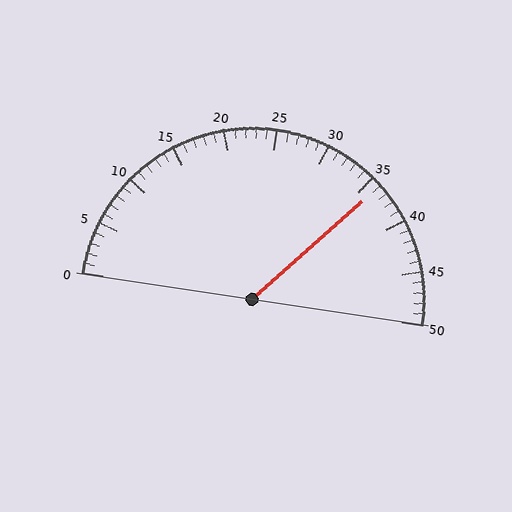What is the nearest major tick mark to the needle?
The nearest major tick mark is 35.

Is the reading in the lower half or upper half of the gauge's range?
The reading is in the upper half of the range (0 to 50).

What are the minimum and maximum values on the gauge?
The gauge ranges from 0 to 50.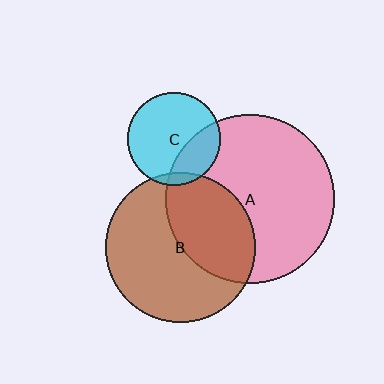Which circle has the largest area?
Circle A (pink).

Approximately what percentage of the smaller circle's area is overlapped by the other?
Approximately 30%.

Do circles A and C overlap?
Yes.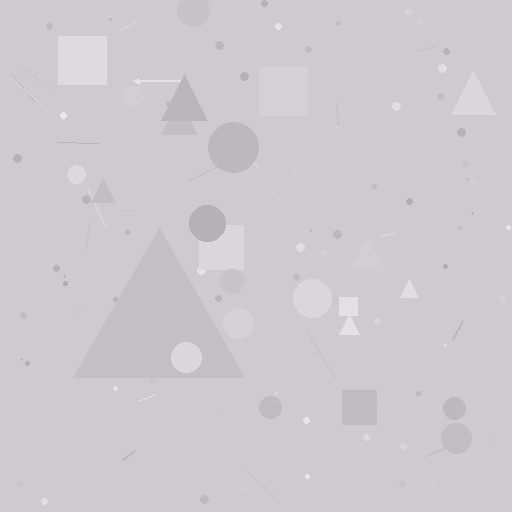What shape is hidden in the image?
A triangle is hidden in the image.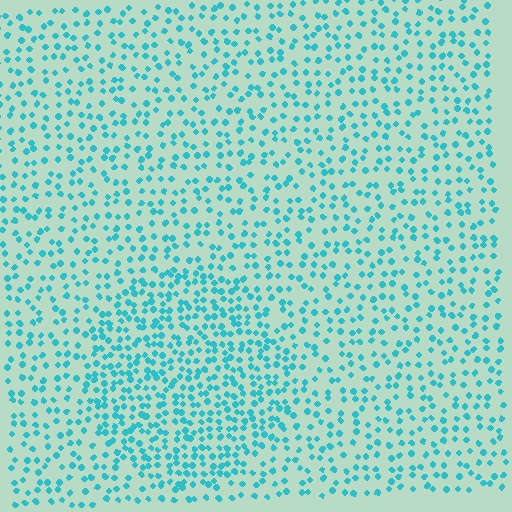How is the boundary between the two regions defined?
The boundary is defined by a change in element density (approximately 1.7x ratio). All elements are the same color, size, and shape.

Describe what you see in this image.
The image contains small cyan elements arranged at two different densities. A circle-shaped region is visible where the elements are more densely packed than the surrounding area.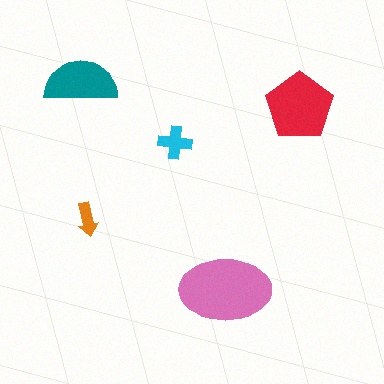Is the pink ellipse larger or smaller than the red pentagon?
Larger.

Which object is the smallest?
The orange arrow.